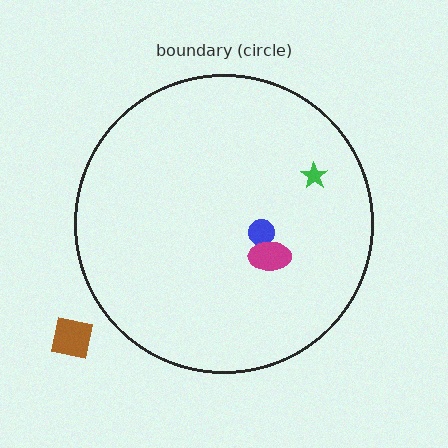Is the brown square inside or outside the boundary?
Outside.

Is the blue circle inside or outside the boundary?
Inside.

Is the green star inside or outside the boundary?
Inside.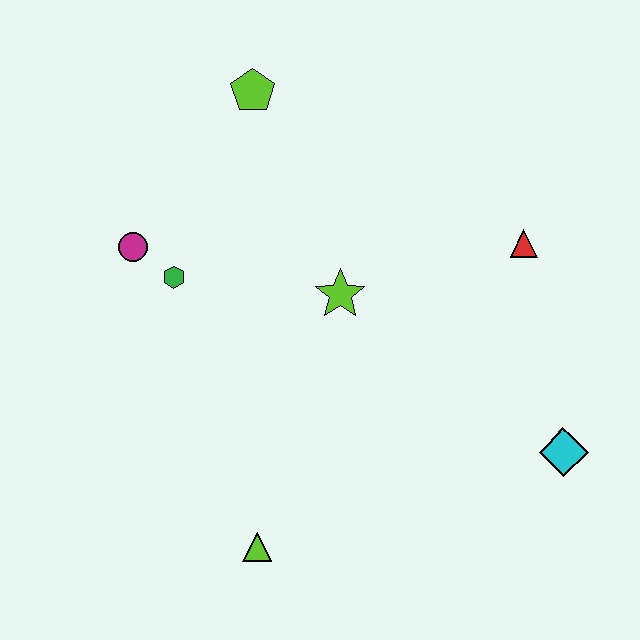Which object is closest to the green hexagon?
The magenta circle is closest to the green hexagon.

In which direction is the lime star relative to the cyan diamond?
The lime star is to the left of the cyan diamond.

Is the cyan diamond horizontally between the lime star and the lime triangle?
No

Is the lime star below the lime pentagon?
Yes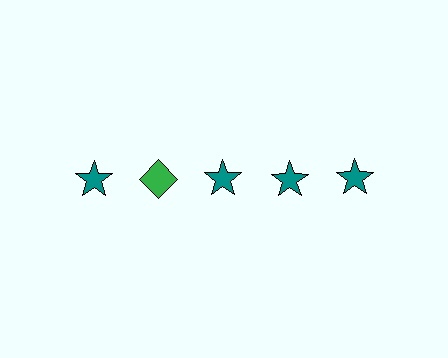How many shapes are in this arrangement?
There are 5 shapes arranged in a grid pattern.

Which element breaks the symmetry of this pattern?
The green diamond in the top row, second from left column breaks the symmetry. All other shapes are teal stars.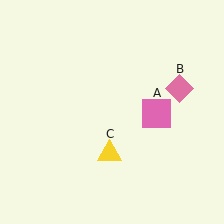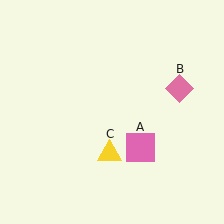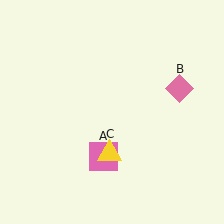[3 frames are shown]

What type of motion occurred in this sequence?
The pink square (object A) rotated clockwise around the center of the scene.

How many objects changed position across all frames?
1 object changed position: pink square (object A).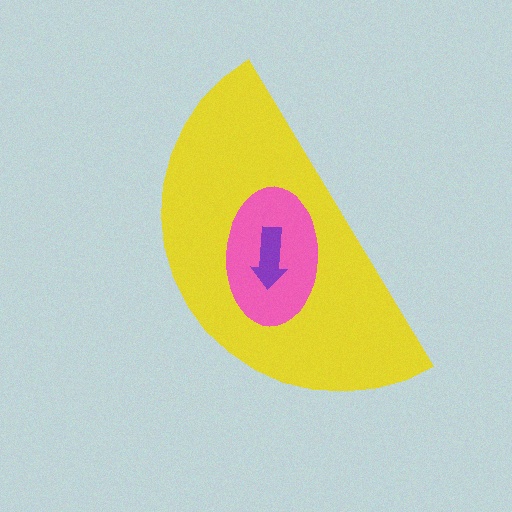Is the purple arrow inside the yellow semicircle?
Yes.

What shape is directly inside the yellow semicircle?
The pink ellipse.